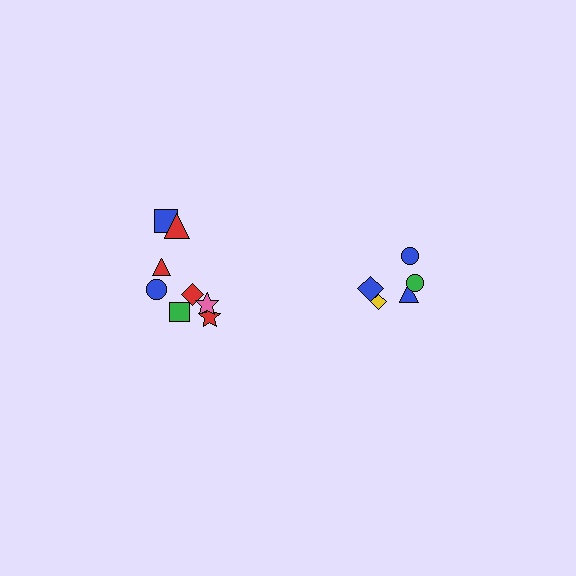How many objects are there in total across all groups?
There are 13 objects.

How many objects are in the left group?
There are 8 objects.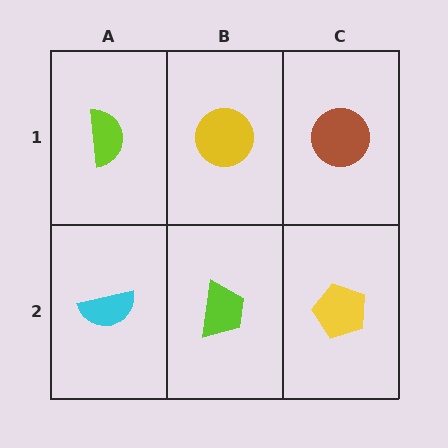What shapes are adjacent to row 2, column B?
A yellow circle (row 1, column B), a cyan semicircle (row 2, column A), a yellow pentagon (row 2, column C).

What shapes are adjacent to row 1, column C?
A yellow pentagon (row 2, column C), a yellow circle (row 1, column B).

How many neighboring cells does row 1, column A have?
2.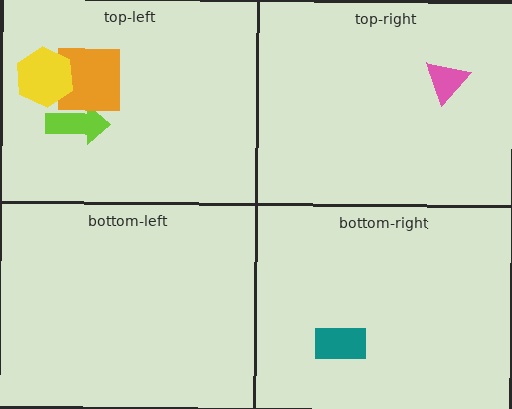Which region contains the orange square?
The top-left region.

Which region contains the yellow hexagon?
The top-left region.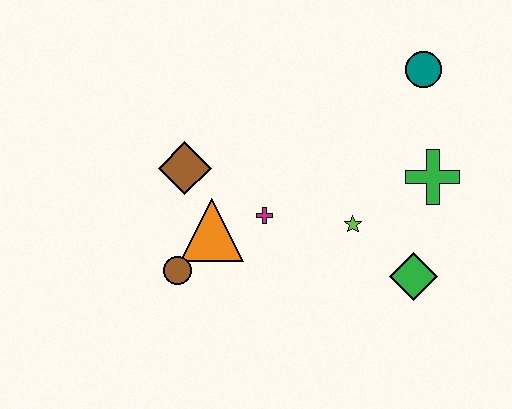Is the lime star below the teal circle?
Yes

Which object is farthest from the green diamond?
The brown diamond is farthest from the green diamond.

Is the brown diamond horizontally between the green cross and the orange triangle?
No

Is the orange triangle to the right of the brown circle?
Yes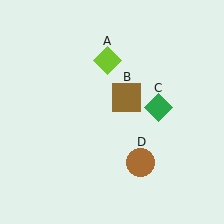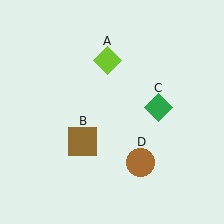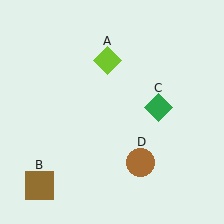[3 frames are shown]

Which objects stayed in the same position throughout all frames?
Lime diamond (object A) and green diamond (object C) and brown circle (object D) remained stationary.